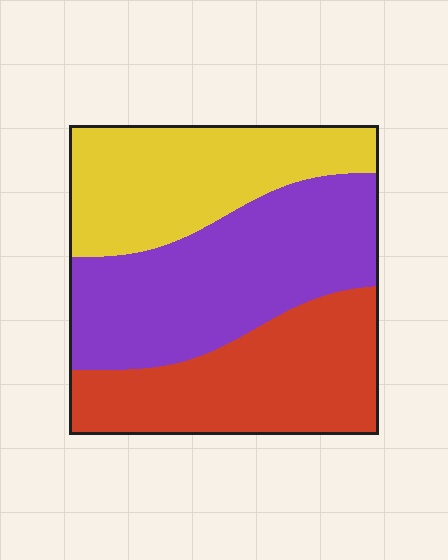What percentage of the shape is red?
Red takes up about one third (1/3) of the shape.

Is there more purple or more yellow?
Purple.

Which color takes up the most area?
Purple, at roughly 40%.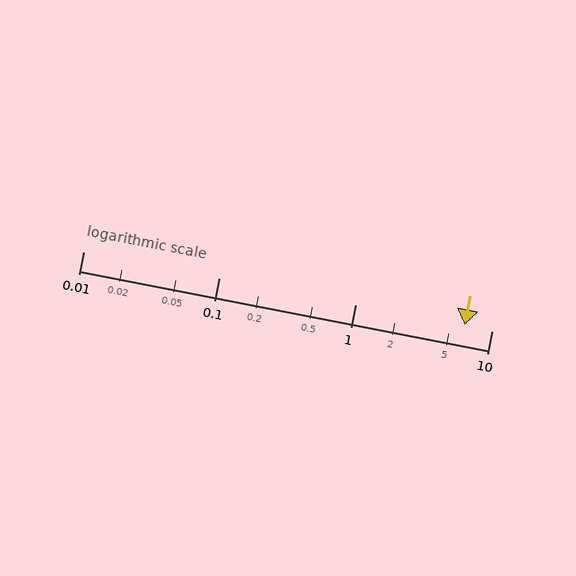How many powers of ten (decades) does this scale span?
The scale spans 3 decades, from 0.01 to 10.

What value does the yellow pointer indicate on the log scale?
The pointer indicates approximately 6.3.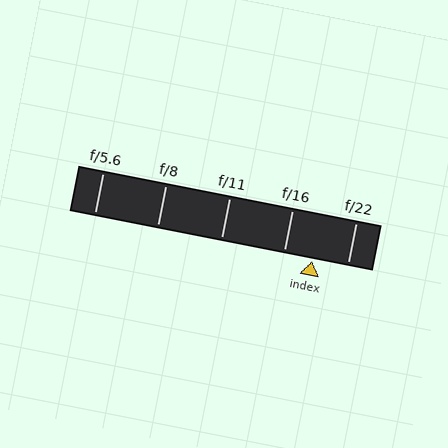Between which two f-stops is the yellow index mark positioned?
The index mark is between f/16 and f/22.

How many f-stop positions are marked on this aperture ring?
There are 5 f-stop positions marked.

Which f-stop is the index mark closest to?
The index mark is closest to f/16.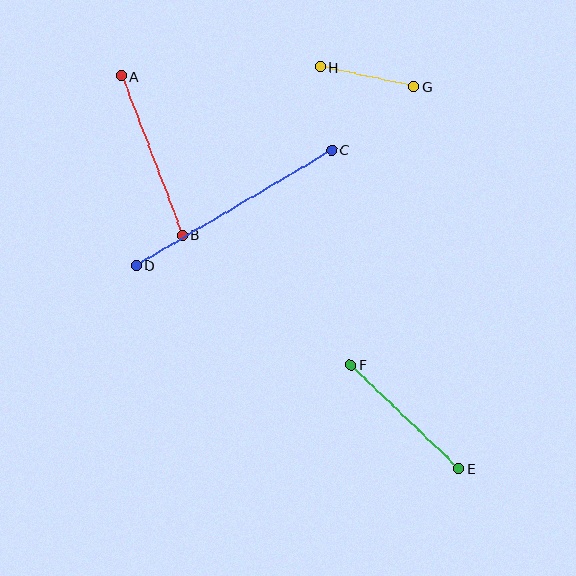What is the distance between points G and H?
The distance is approximately 96 pixels.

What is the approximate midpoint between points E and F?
The midpoint is at approximately (405, 417) pixels.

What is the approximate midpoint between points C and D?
The midpoint is at approximately (234, 208) pixels.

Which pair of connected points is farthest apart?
Points C and D are farthest apart.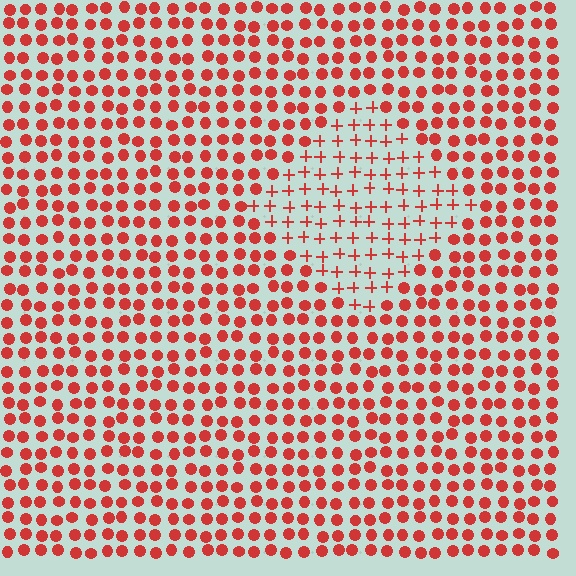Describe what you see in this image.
The image is filled with small red elements arranged in a uniform grid. A diamond-shaped region contains plus signs, while the surrounding area contains circles. The boundary is defined purely by the change in element shape.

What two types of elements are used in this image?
The image uses plus signs inside the diamond region and circles outside it.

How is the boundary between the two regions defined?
The boundary is defined by a change in element shape: plus signs inside vs. circles outside. All elements share the same color and spacing.